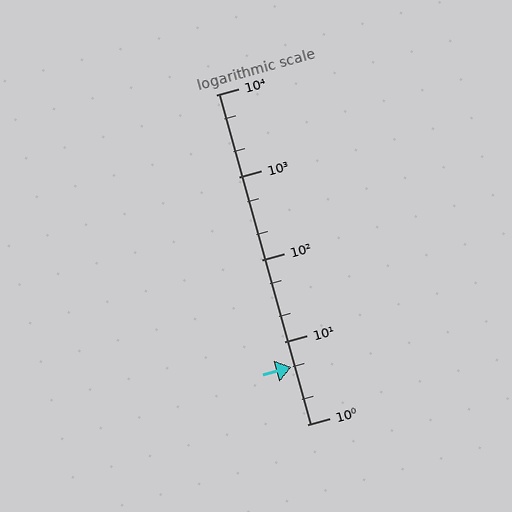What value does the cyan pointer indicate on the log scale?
The pointer indicates approximately 5.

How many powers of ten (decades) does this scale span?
The scale spans 4 decades, from 1 to 10000.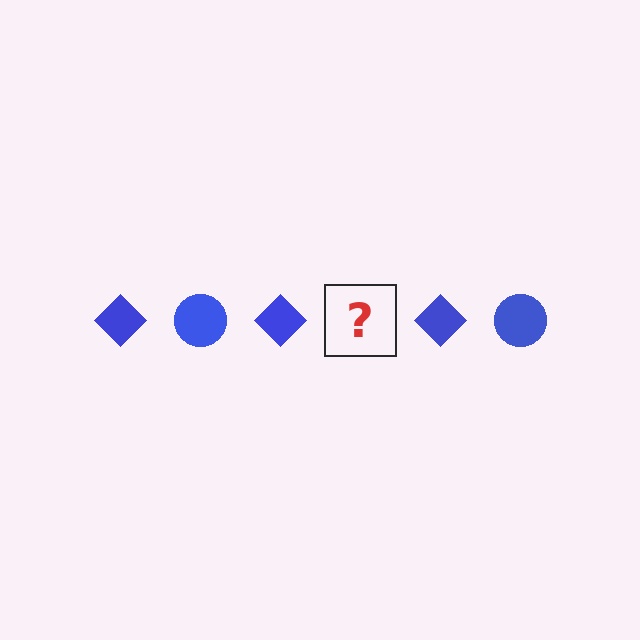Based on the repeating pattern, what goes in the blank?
The blank should be a blue circle.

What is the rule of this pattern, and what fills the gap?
The rule is that the pattern cycles through diamond, circle shapes in blue. The gap should be filled with a blue circle.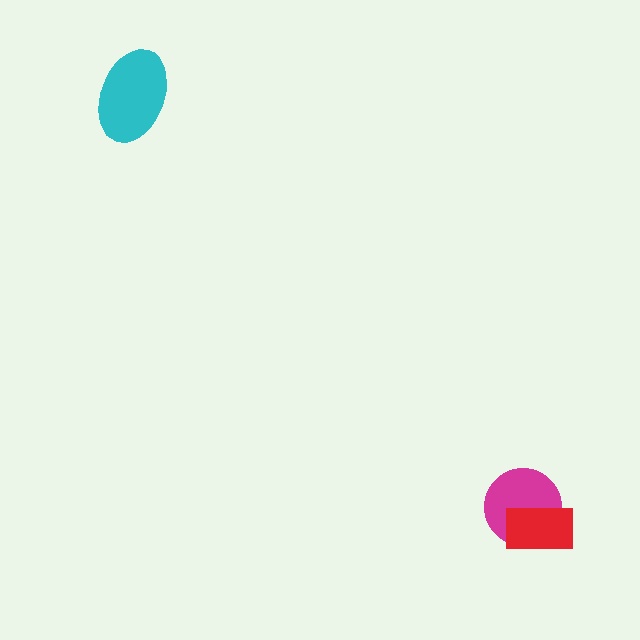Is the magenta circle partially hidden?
Yes, it is partially covered by another shape.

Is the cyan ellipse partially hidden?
No, no other shape covers it.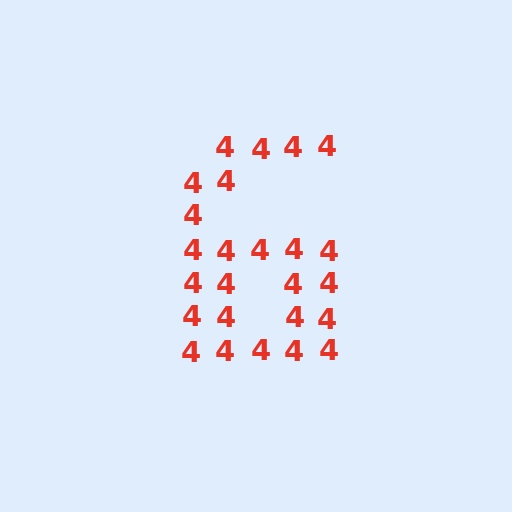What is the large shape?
The large shape is the digit 6.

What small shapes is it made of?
It is made of small digit 4's.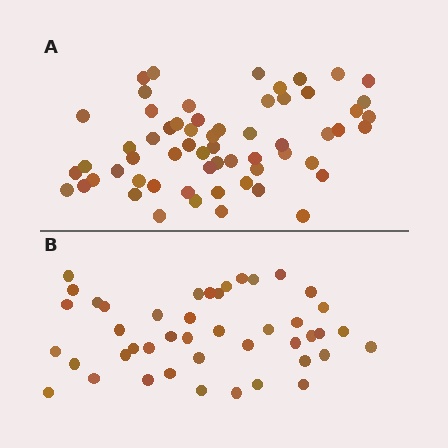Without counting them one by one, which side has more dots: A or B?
Region A (the top region) has more dots.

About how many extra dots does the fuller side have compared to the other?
Region A has approximately 15 more dots than region B.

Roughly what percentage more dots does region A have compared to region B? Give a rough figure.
About 35% more.